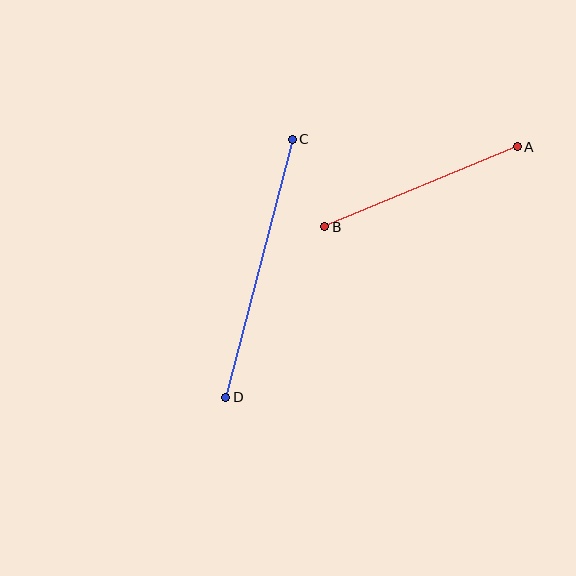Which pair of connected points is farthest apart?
Points C and D are farthest apart.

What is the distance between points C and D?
The distance is approximately 266 pixels.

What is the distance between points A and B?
The distance is approximately 208 pixels.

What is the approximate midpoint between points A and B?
The midpoint is at approximately (421, 187) pixels.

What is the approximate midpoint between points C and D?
The midpoint is at approximately (259, 268) pixels.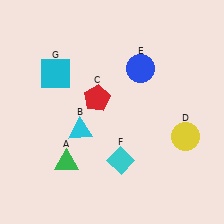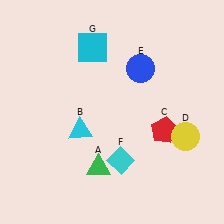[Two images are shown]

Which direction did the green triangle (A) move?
The green triangle (A) moved right.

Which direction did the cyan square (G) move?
The cyan square (G) moved right.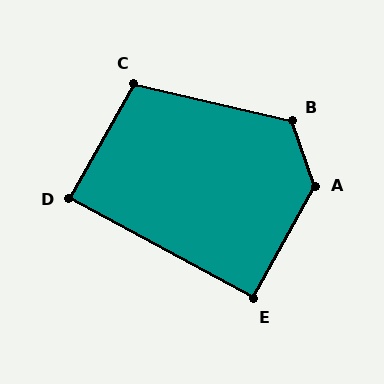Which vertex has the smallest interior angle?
D, at approximately 89 degrees.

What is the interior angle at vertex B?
Approximately 122 degrees (obtuse).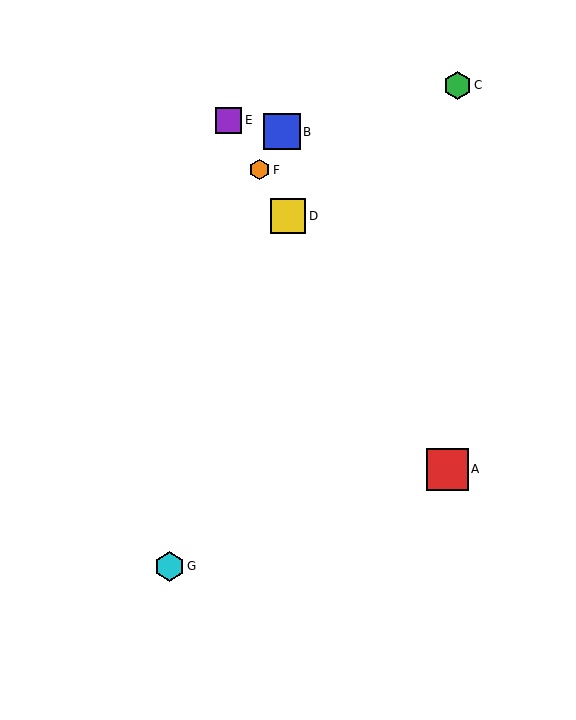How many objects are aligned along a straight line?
4 objects (A, D, E, F) are aligned along a straight line.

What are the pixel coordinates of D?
Object D is at (288, 216).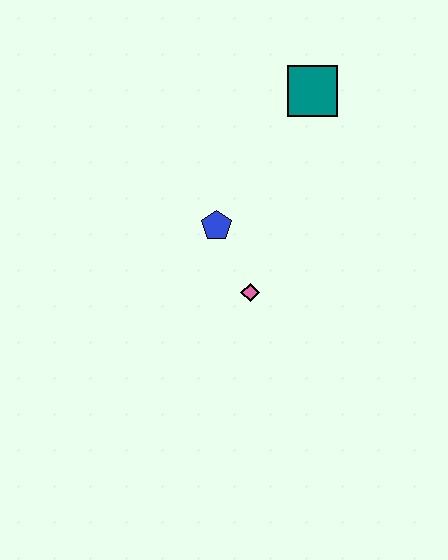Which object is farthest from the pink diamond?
The teal square is farthest from the pink diamond.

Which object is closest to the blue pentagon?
The pink diamond is closest to the blue pentagon.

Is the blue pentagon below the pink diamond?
No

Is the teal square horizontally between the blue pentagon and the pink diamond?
No